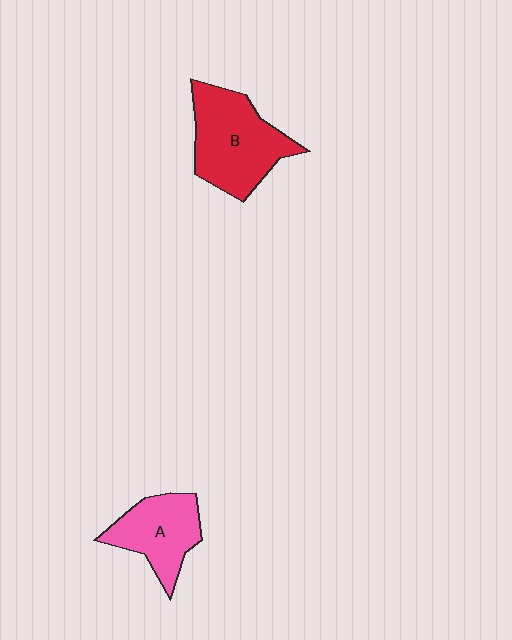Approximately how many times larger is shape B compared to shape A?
Approximately 1.4 times.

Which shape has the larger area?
Shape B (red).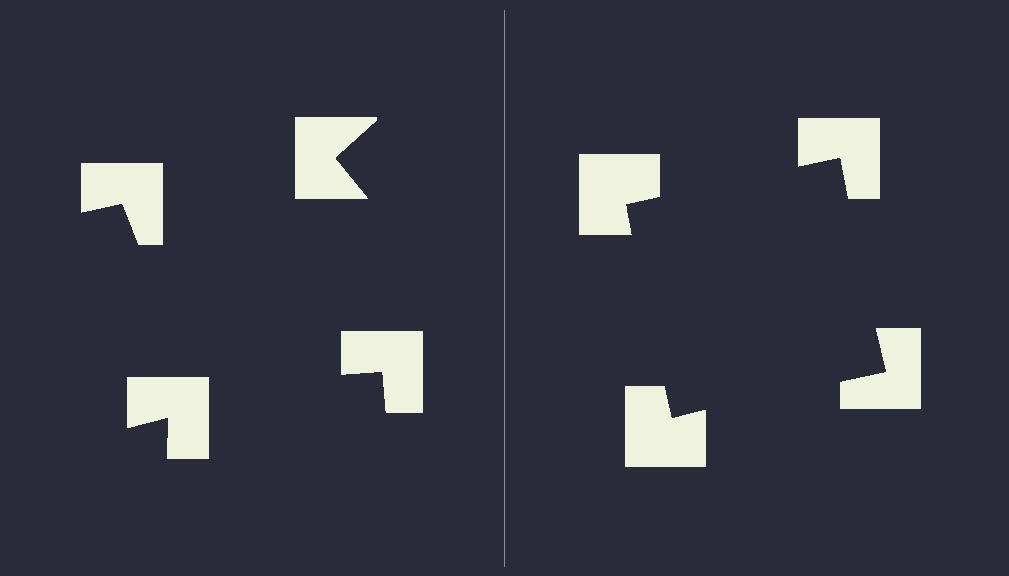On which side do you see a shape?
An illusory square appears on the right side. On the left side the wedge cuts are rotated, so no coherent shape forms.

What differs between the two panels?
The notched squares are positioned identically on both sides; only the wedge orientations differ. On the right they align to a square; on the left they are misaligned.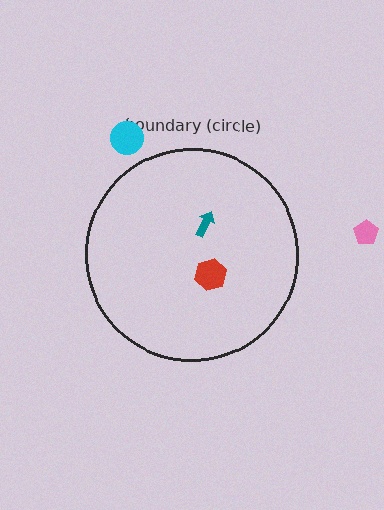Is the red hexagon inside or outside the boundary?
Inside.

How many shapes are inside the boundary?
2 inside, 2 outside.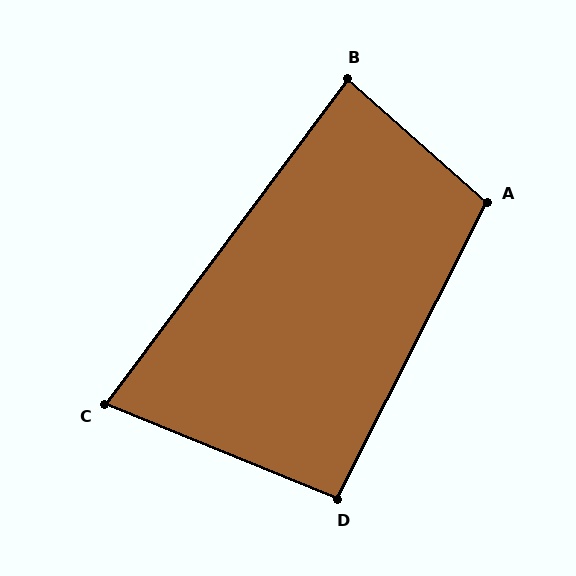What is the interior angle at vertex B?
Approximately 85 degrees (approximately right).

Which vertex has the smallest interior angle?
C, at approximately 75 degrees.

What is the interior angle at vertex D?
Approximately 95 degrees (approximately right).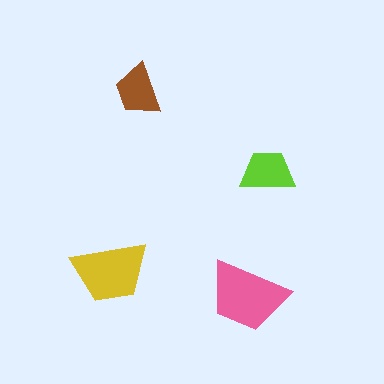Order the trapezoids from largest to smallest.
the pink one, the yellow one, the lime one, the brown one.